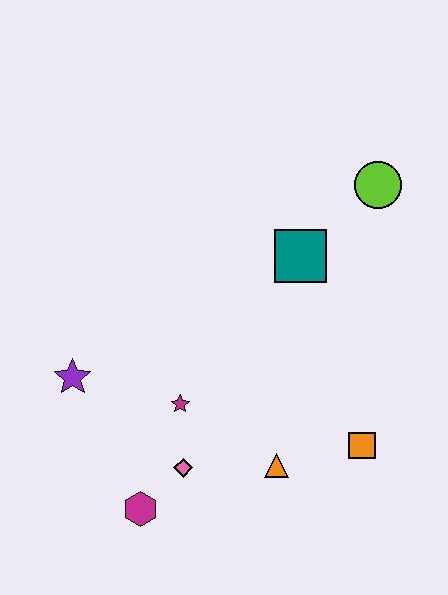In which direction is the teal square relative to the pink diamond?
The teal square is above the pink diamond.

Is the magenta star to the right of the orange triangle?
No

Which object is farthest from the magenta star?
The lime circle is farthest from the magenta star.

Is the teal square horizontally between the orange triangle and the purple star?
No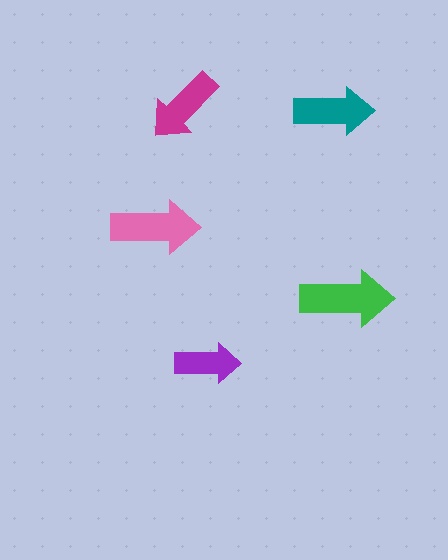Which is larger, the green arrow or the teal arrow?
The green one.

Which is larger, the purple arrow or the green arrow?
The green one.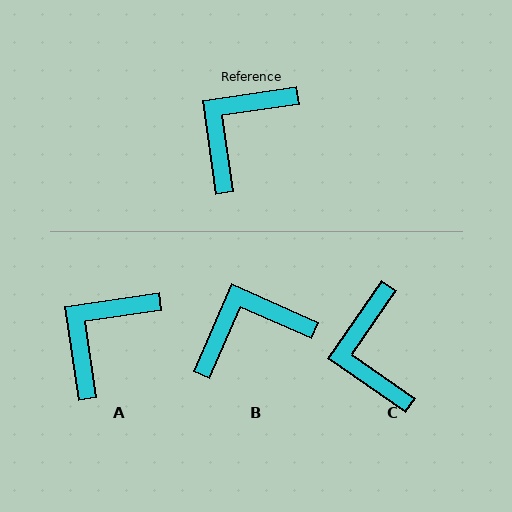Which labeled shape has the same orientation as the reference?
A.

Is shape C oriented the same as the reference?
No, it is off by about 47 degrees.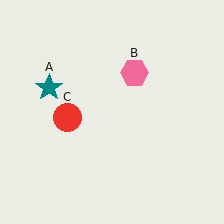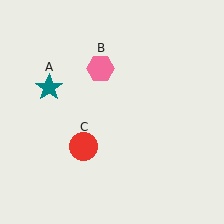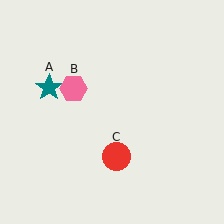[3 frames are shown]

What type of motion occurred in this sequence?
The pink hexagon (object B), red circle (object C) rotated counterclockwise around the center of the scene.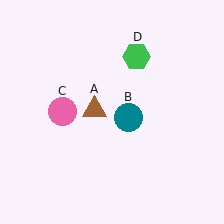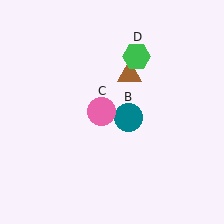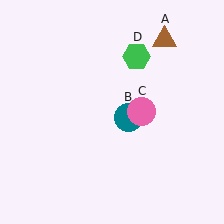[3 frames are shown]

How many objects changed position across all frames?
2 objects changed position: brown triangle (object A), pink circle (object C).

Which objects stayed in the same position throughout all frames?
Teal circle (object B) and green hexagon (object D) remained stationary.